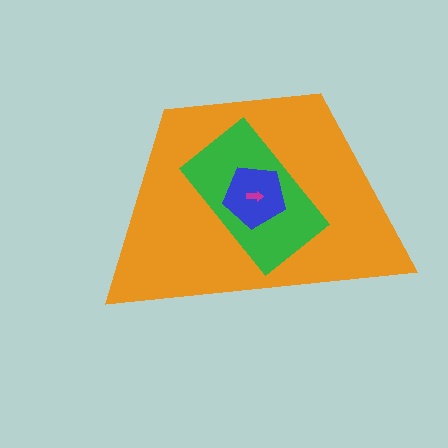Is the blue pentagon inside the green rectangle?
Yes.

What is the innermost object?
The magenta arrow.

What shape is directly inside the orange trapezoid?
The green rectangle.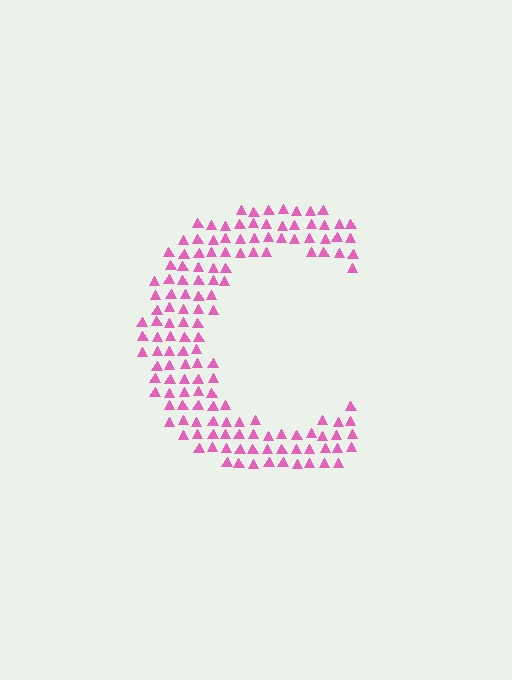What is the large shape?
The large shape is the letter C.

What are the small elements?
The small elements are triangles.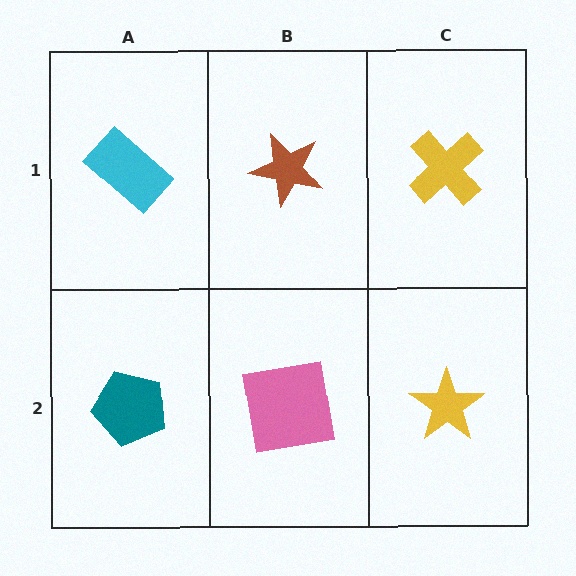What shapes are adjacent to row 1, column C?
A yellow star (row 2, column C), a brown star (row 1, column B).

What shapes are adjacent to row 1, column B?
A pink square (row 2, column B), a cyan rectangle (row 1, column A), a yellow cross (row 1, column C).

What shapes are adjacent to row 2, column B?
A brown star (row 1, column B), a teal pentagon (row 2, column A), a yellow star (row 2, column C).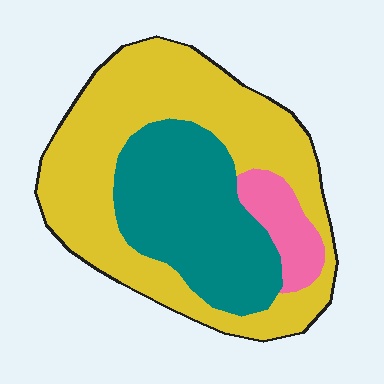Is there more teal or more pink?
Teal.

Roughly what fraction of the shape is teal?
Teal covers 34% of the shape.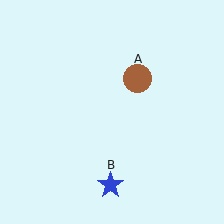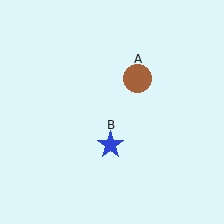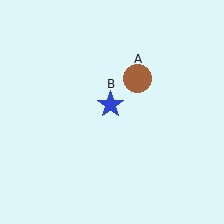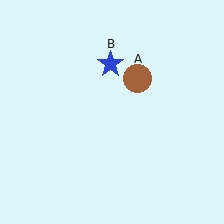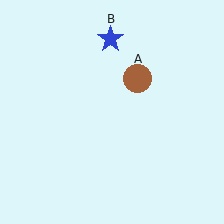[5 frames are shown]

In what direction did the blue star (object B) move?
The blue star (object B) moved up.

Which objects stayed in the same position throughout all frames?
Brown circle (object A) remained stationary.